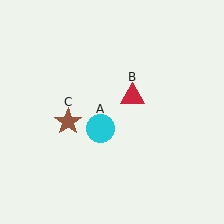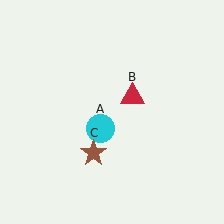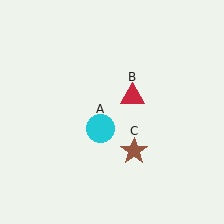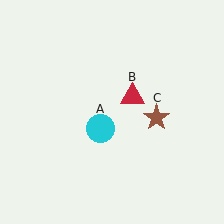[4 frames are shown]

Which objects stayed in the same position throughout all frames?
Cyan circle (object A) and red triangle (object B) remained stationary.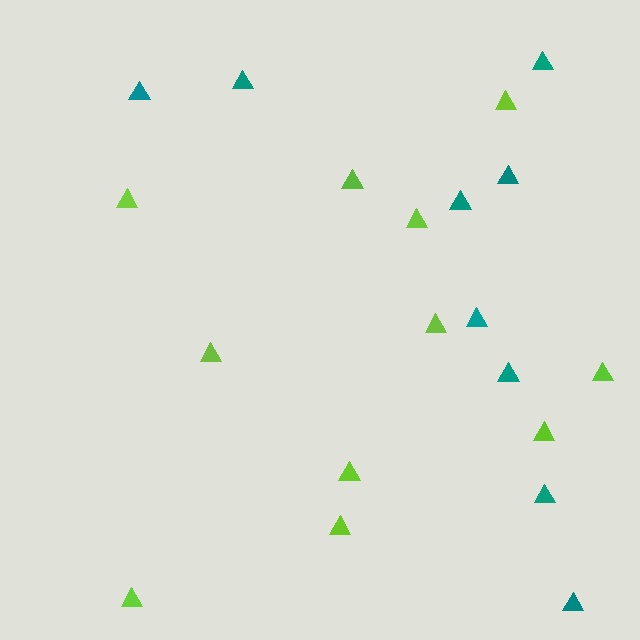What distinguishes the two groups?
There are 2 groups: one group of teal triangles (9) and one group of lime triangles (11).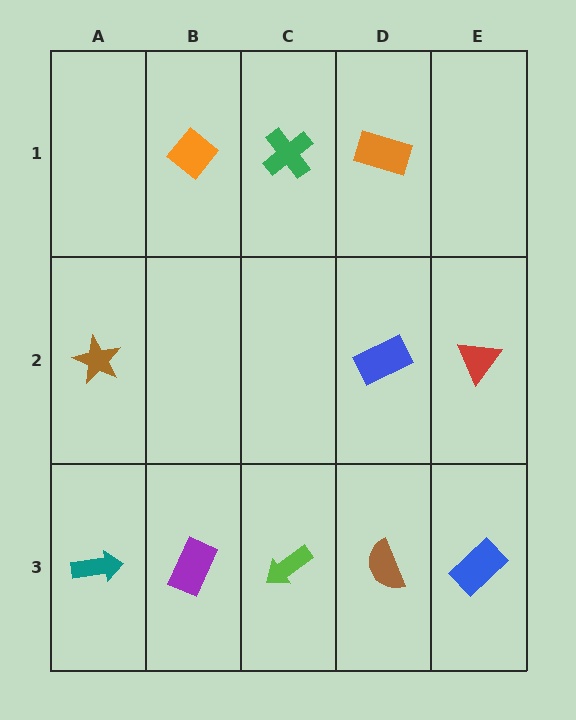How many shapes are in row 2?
3 shapes.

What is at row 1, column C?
A green cross.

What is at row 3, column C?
A lime arrow.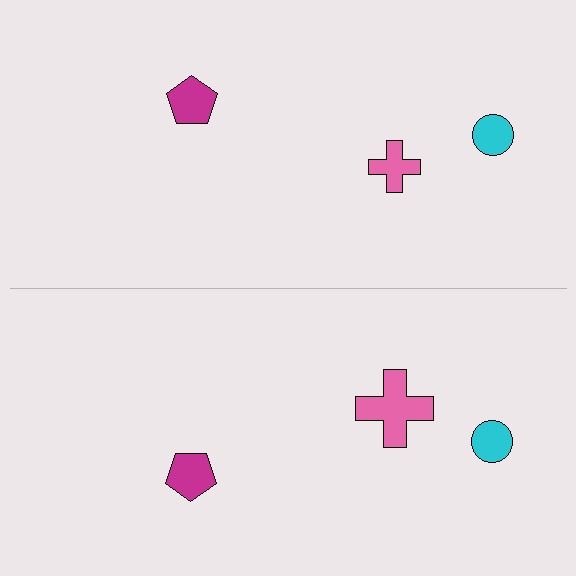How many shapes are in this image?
There are 6 shapes in this image.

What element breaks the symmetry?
The pink cross on the bottom side has a different size than its mirror counterpart.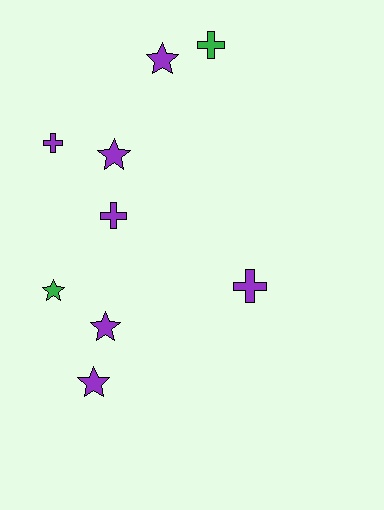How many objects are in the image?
There are 9 objects.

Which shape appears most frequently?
Star, with 5 objects.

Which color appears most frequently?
Purple, with 7 objects.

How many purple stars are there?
There are 4 purple stars.